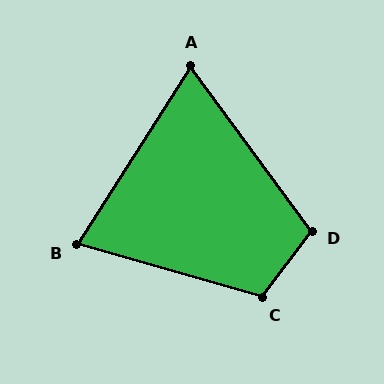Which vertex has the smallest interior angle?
A, at approximately 69 degrees.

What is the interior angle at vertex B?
Approximately 73 degrees (acute).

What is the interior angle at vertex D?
Approximately 107 degrees (obtuse).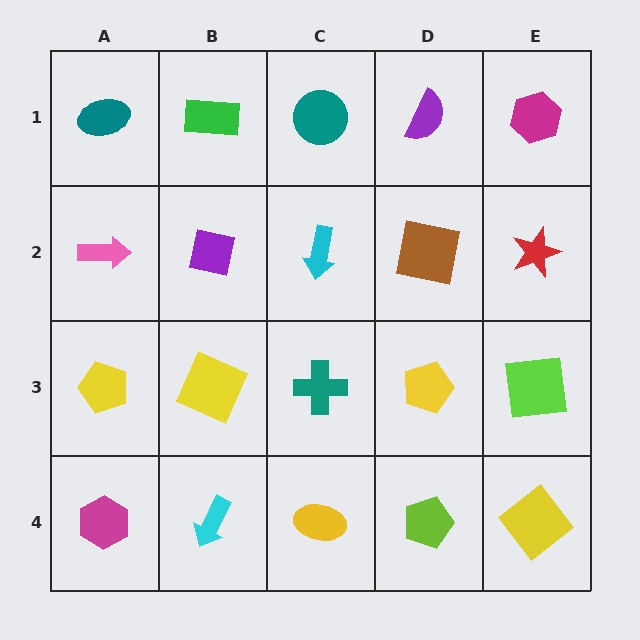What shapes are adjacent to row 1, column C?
A cyan arrow (row 2, column C), a green rectangle (row 1, column B), a purple semicircle (row 1, column D).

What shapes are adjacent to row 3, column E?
A red star (row 2, column E), a yellow diamond (row 4, column E), a yellow pentagon (row 3, column D).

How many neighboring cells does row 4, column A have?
2.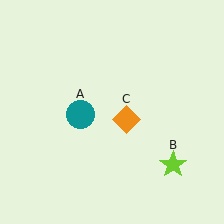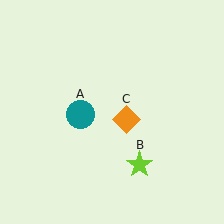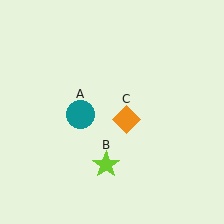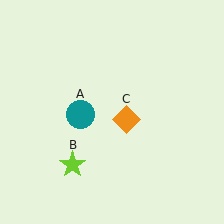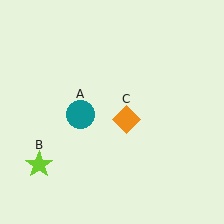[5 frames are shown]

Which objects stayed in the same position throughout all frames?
Teal circle (object A) and orange diamond (object C) remained stationary.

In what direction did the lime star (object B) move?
The lime star (object B) moved left.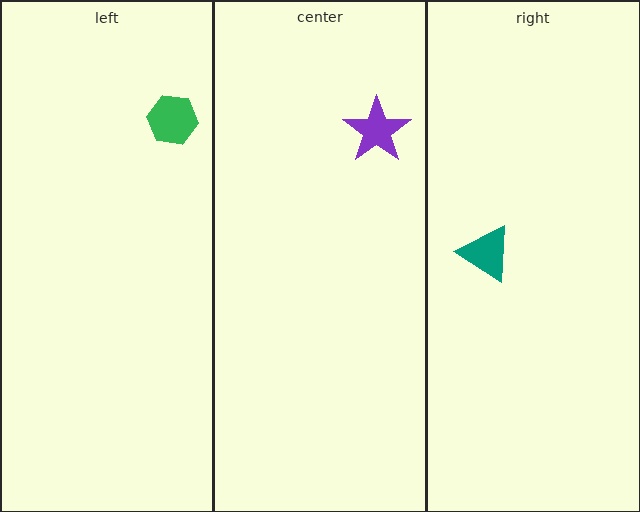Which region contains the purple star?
The center region.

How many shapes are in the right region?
1.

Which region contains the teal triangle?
The right region.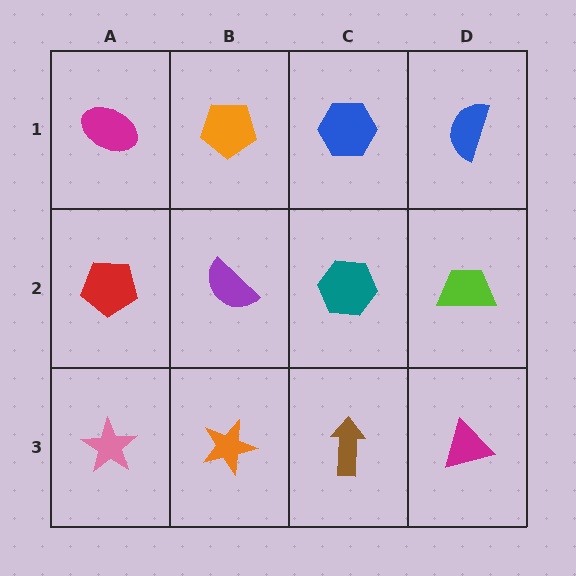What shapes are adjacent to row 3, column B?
A purple semicircle (row 2, column B), a pink star (row 3, column A), a brown arrow (row 3, column C).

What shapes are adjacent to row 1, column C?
A teal hexagon (row 2, column C), an orange pentagon (row 1, column B), a blue semicircle (row 1, column D).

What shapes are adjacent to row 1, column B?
A purple semicircle (row 2, column B), a magenta ellipse (row 1, column A), a blue hexagon (row 1, column C).